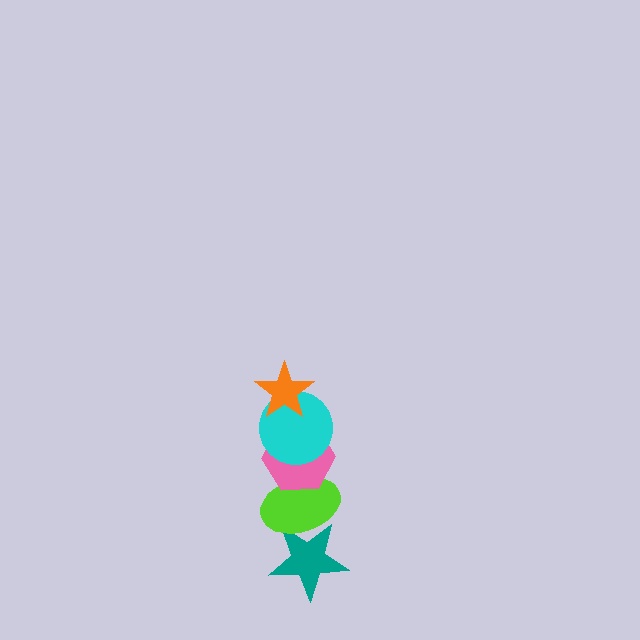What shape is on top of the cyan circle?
The orange star is on top of the cyan circle.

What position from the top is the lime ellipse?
The lime ellipse is 4th from the top.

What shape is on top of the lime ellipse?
The pink hexagon is on top of the lime ellipse.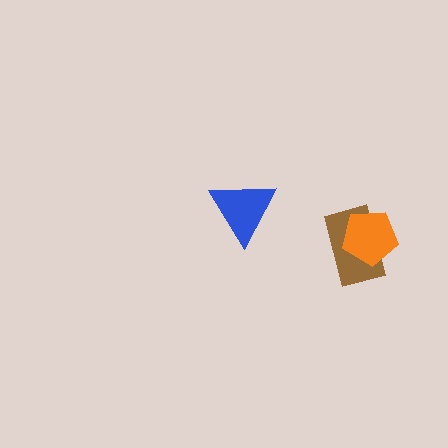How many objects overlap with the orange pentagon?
1 object overlaps with the orange pentagon.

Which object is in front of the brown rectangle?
The orange pentagon is in front of the brown rectangle.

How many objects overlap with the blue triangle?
0 objects overlap with the blue triangle.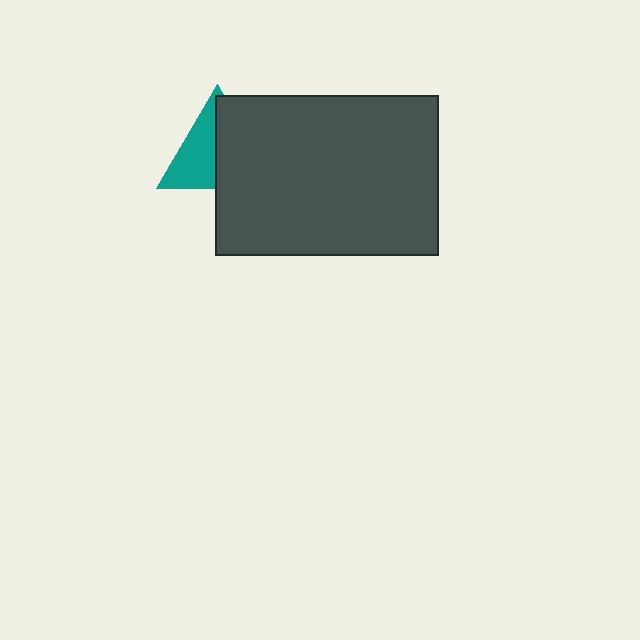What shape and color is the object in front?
The object in front is a dark gray rectangle.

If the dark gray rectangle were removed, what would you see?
You would see the complete teal triangle.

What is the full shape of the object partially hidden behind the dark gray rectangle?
The partially hidden object is a teal triangle.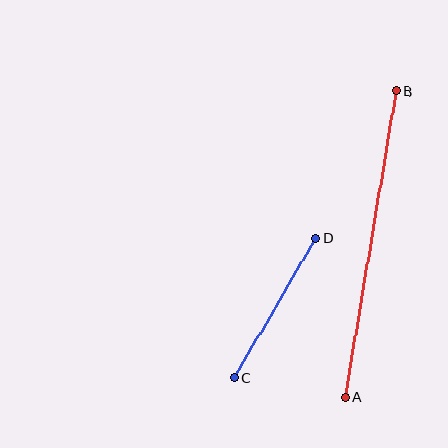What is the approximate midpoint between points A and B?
The midpoint is at approximately (370, 244) pixels.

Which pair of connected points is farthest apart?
Points A and B are farthest apart.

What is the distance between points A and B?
The distance is approximately 310 pixels.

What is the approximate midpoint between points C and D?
The midpoint is at approximately (275, 308) pixels.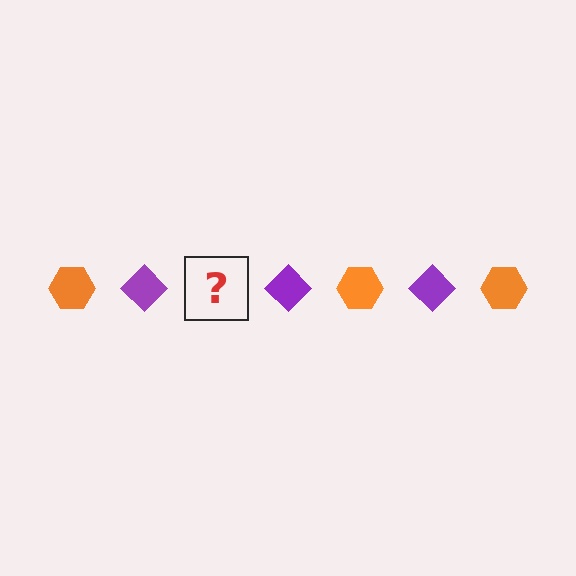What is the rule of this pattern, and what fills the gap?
The rule is that the pattern alternates between orange hexagon and purple diamond. The gap should be filled with an orange hexagon.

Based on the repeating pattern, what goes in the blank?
The blank should be an orange hexagon.